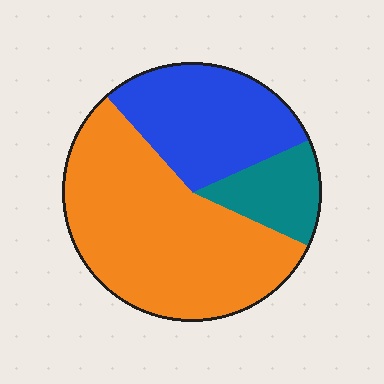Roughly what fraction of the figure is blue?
Blue covers 30% of the figure.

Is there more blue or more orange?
Orange.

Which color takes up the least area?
Teal, at roughly 15%.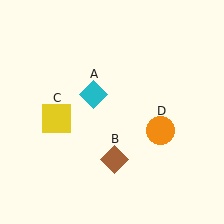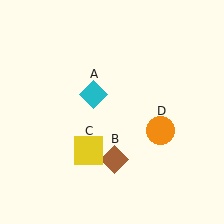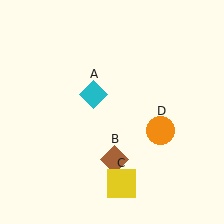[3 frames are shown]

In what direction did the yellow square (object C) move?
The yellow square (object C) moved down and to the right.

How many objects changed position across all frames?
1 object changed position: yellow square (object C).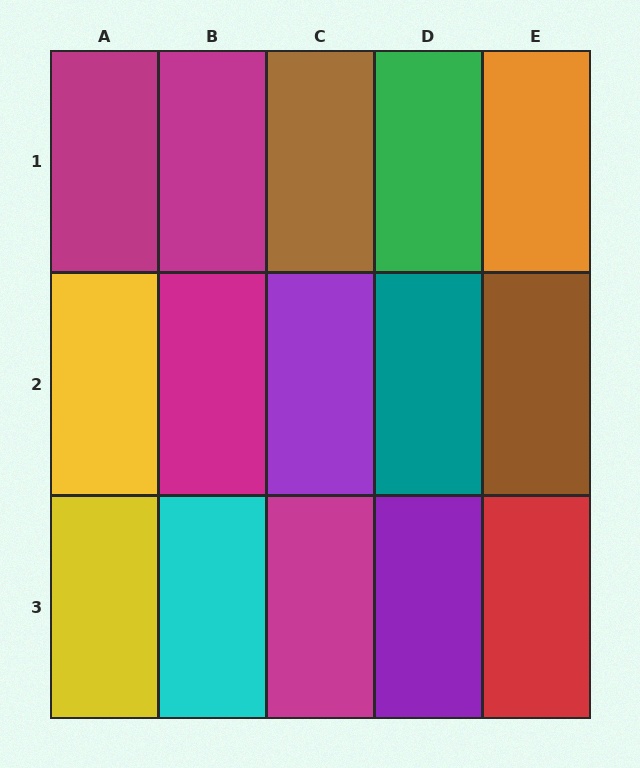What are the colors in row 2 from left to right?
Yellow, magenta, purple, teal, brown.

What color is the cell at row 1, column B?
Magenta.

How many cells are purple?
2 cells are purple.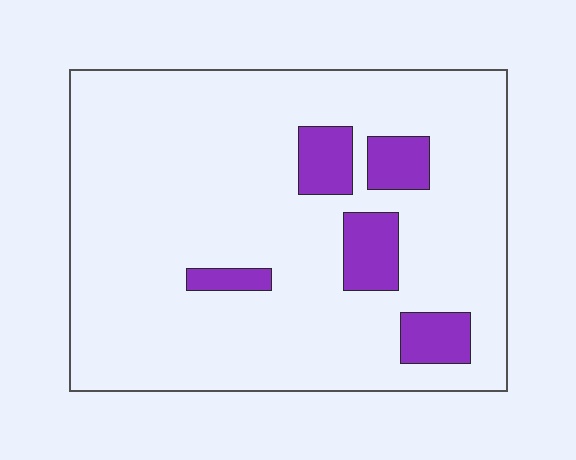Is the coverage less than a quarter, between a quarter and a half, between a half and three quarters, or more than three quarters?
Less than a quarter.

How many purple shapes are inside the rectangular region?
5.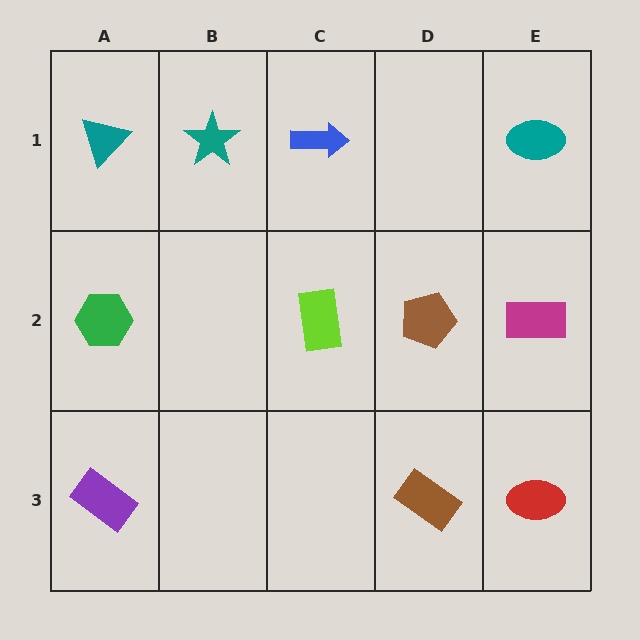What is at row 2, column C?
A lime rectangle.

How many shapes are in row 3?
3 shapes.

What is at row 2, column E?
A magenta rectangle.